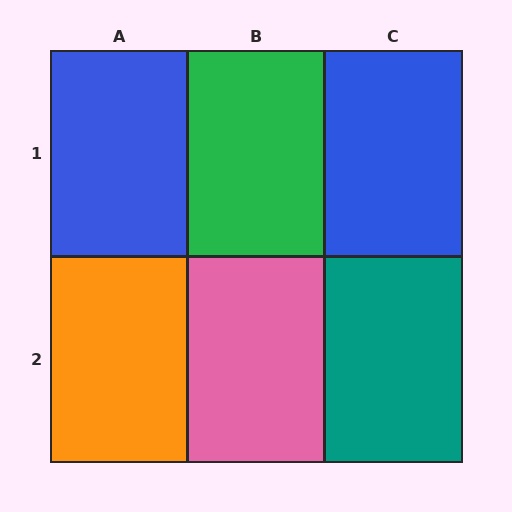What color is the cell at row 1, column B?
Green.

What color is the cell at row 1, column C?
Blue.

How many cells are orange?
1 cell is orange.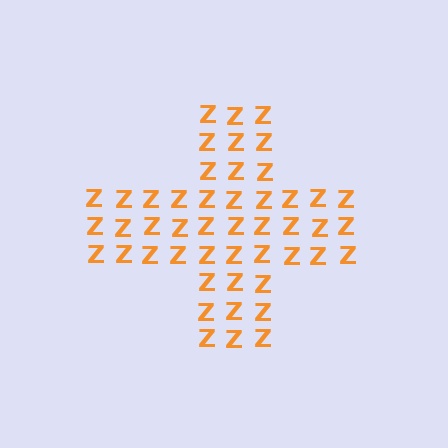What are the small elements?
The small elements are letter Z's.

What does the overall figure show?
The overall figure shows a cross.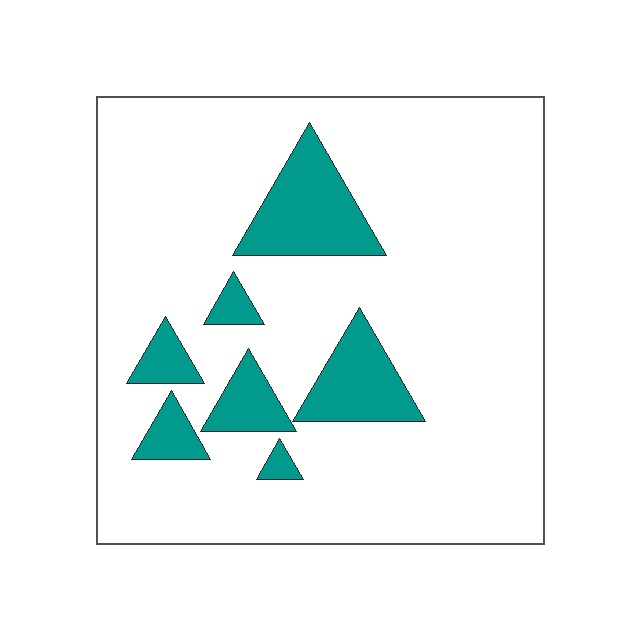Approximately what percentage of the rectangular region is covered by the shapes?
Approximately 15%.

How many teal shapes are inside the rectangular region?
7.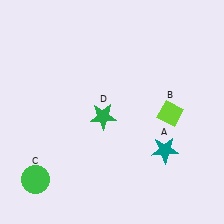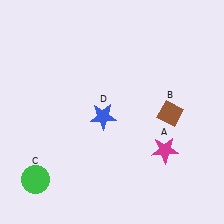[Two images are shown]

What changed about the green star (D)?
In Image 1, D is green. In Image 2, it changed to blue.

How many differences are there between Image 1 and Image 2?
There are 3 differences between the two images.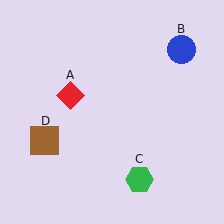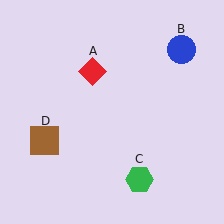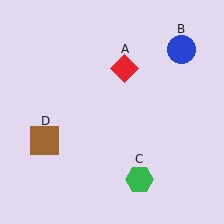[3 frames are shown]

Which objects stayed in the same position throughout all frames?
Blue circle (object B) and green hexagon (object C) and brown square (object D) remained stationary.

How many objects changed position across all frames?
1 object changed position: red diamond (object A).